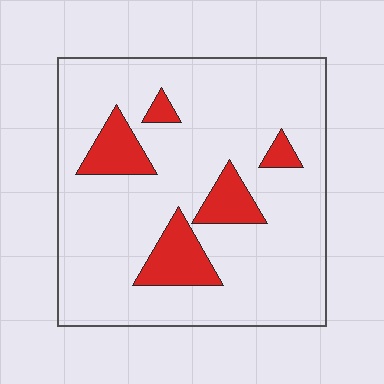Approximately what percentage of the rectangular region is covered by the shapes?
Approximately 15%.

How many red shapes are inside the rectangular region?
5.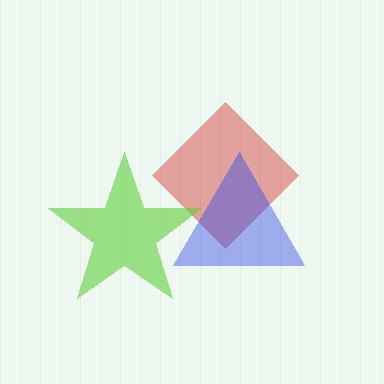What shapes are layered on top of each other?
The layered shapes are: a red diamond, a lime star, a blue triangle.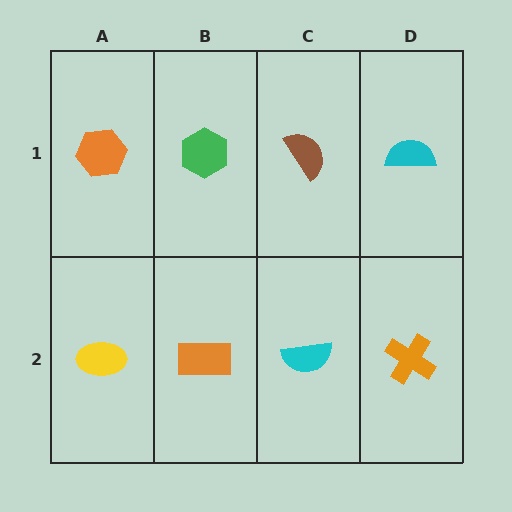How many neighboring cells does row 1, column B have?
3.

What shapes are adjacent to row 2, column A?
An orange hexagon (row 1, column A), an orange rectangle (row 2, column B).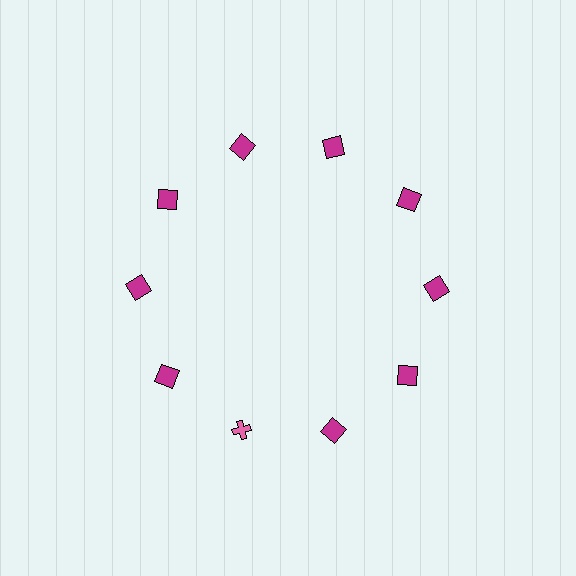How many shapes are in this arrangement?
There are 10 shapes arranged in a ring pattern.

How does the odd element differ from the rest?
It differs in both color (pink instead of magenta) and shape (cross instead of square).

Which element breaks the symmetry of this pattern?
The pink cross at roughly the 7 o'clock position breaks the symmetry. All other shapes are magenta squares.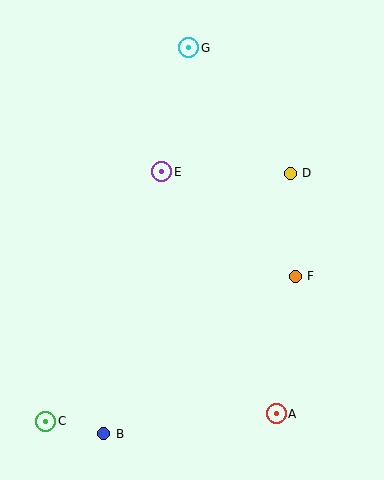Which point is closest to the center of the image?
Point E at (162, 172) is closest to the center.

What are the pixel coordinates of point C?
Point C is at (46, 421).